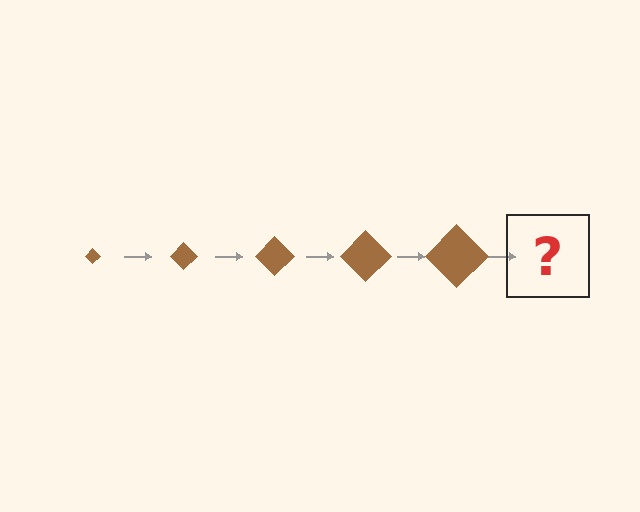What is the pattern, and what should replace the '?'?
The pattern is that the diamond gets progressively larger each step. The '?' should be a brown diamond, larger than the previous one.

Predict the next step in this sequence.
The next step is a brown diamond, larger than the previous one.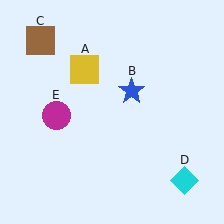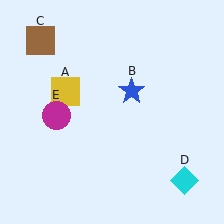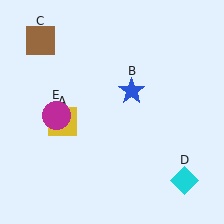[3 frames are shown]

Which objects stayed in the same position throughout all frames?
Blue star (object B) and brown square (object C) and cyan diamond (object D) and magenta circle (object E) remained stationary.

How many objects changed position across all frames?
1 object changed position: yellow square (object A).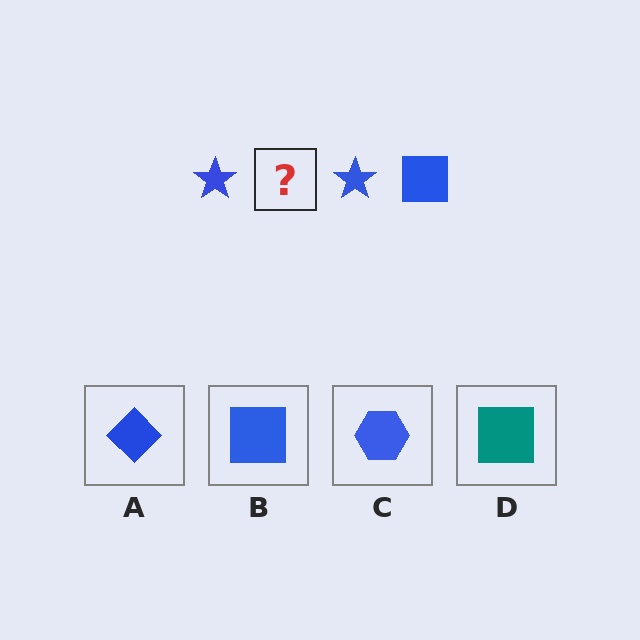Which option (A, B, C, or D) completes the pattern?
B.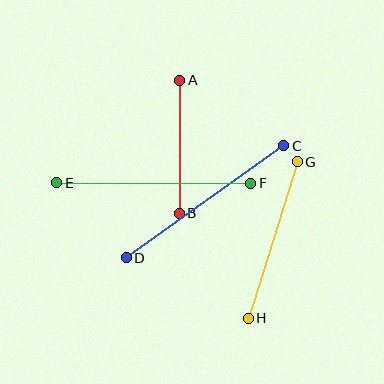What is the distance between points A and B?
The distance is approximately 133 pixels.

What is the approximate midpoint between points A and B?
The midpoint is at approximately (180, 147) pixels.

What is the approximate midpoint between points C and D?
The midpoint is at approximately (205, 202) pixels.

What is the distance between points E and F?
The distance is approximately 194 pixels.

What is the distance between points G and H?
The distance is approximately 164 pixels.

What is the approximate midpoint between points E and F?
The midpoint is at approximately (154, 183) pixels.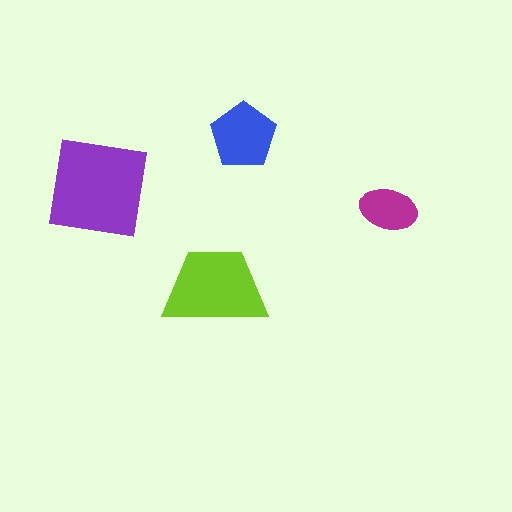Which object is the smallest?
The magenta ellipse.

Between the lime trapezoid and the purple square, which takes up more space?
The purple square.